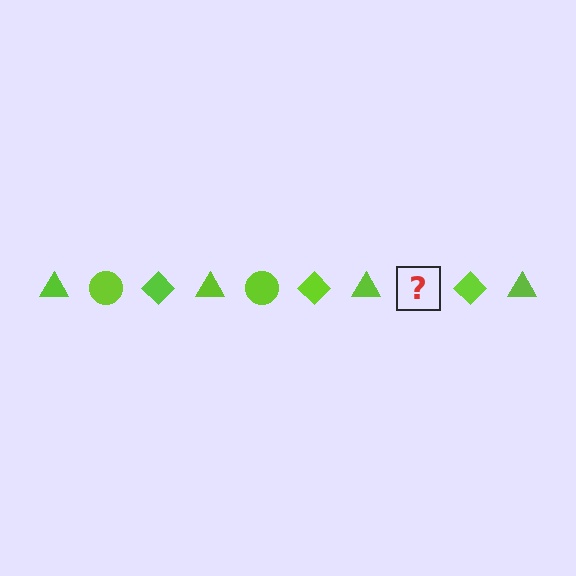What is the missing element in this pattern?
The missing element is a lime circle.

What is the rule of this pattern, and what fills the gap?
The rule is that the pattern cycles through triangle, circle, diamond shapes in lime. The gap should be filled with a lime circle.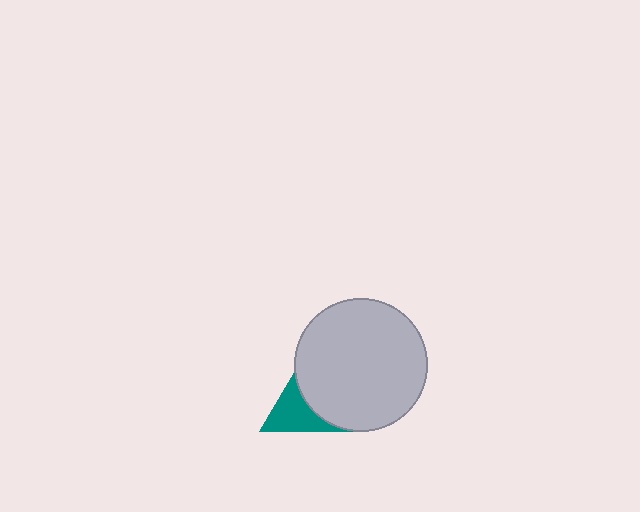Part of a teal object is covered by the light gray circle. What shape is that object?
It is a triangle.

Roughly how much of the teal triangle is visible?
A small part of it is visible (roughly 43%).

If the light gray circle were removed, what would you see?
You would see the complete teal triangle.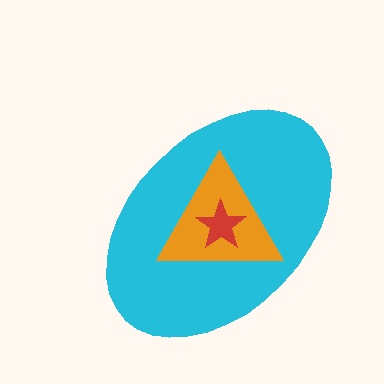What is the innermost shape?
The red star.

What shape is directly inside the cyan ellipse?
The orange triangle.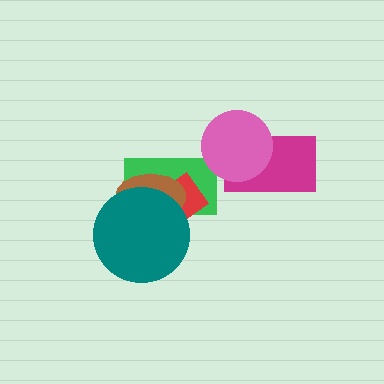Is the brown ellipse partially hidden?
Yes, it is partially covered by another shape.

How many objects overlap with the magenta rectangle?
1 object overlaps with the magenta rectangle.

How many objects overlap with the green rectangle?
3 objects overlap with the green rectangle.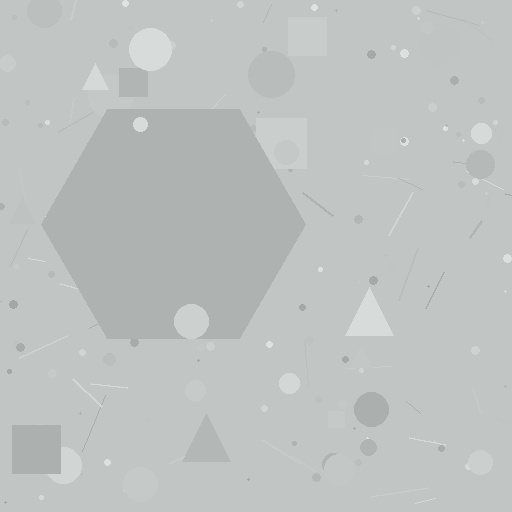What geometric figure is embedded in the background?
A hexagon is embedded in the background.